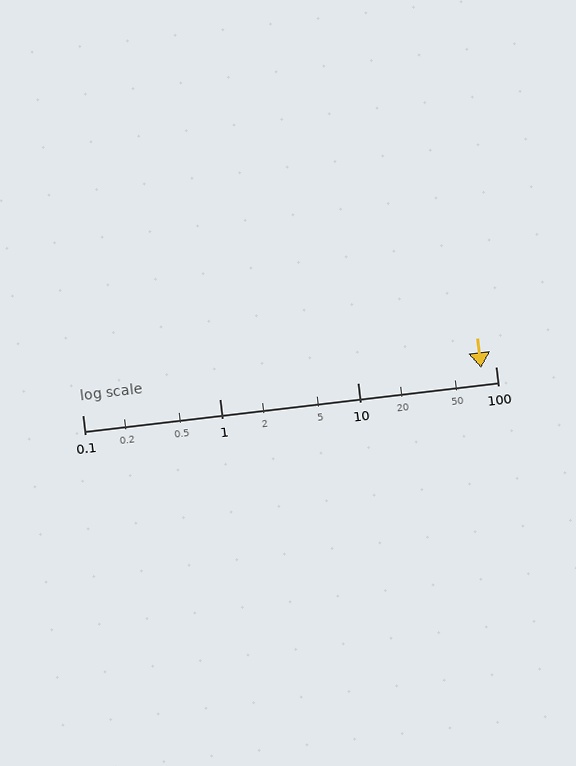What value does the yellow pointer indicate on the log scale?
The pointer indicates approximately 79.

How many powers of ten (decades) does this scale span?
The scale spans 3 decades, from 0.1 to 100.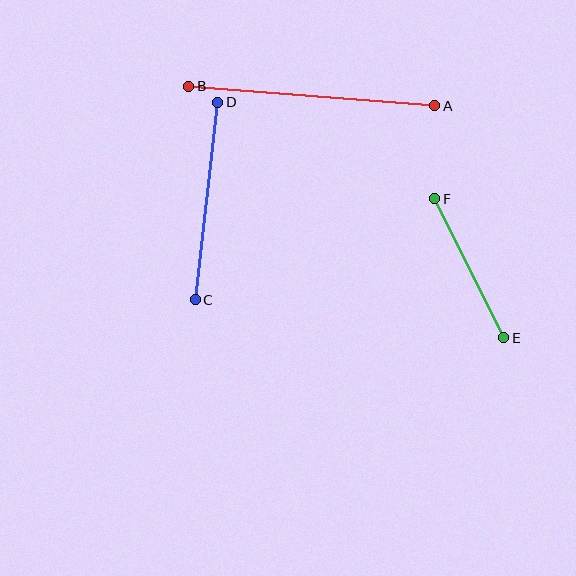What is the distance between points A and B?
The distance is approximately 247 pixels.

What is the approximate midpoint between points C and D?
The midpoint is at approximately (206, 201) pixels.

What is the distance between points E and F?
The distance is approximately 155 pixels.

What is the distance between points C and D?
The distance is approximately 199 pixels.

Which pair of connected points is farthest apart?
Points A and B are farthest apart.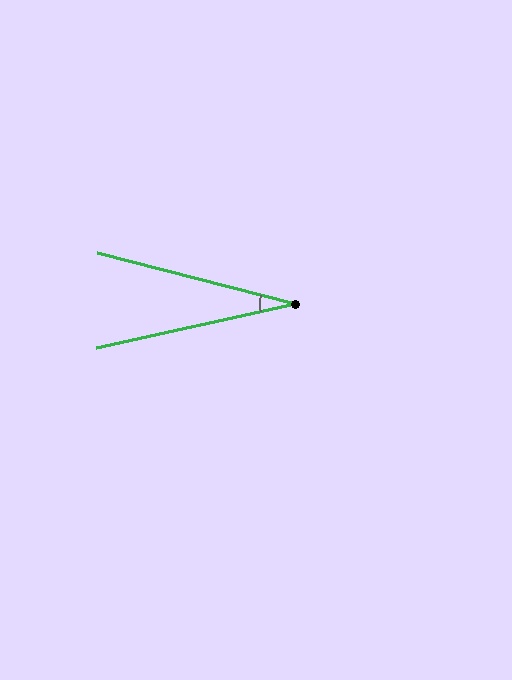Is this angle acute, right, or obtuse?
It is acute.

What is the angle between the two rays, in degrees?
Approximately 27 degrees.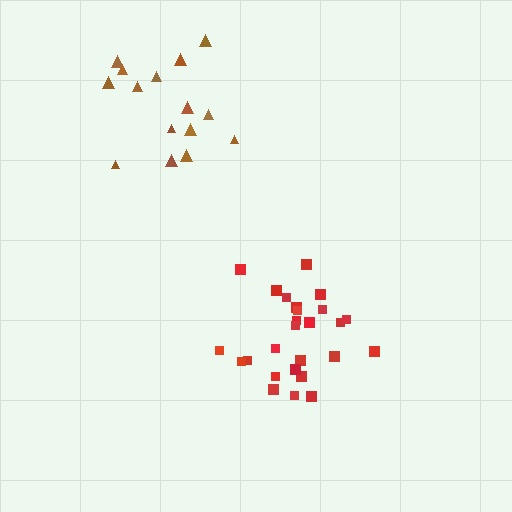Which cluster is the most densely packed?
Red.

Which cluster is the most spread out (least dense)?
Brown.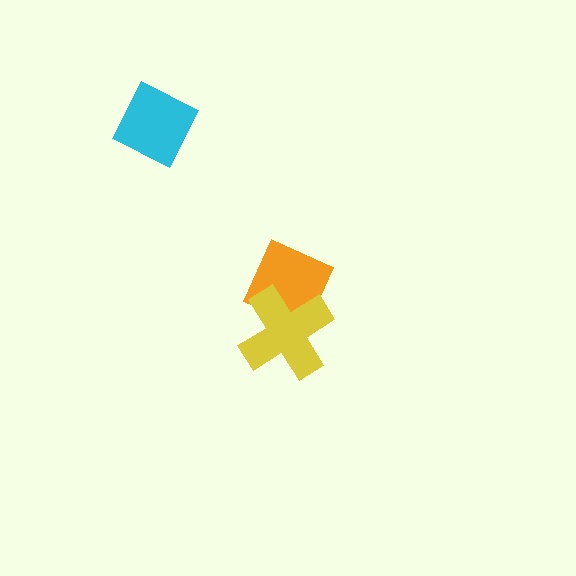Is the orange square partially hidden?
Yes, it is partially covered by another shape.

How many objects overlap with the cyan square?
0 objects overlap with the cyan square.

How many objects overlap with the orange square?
1 object overlaps with the orange square.